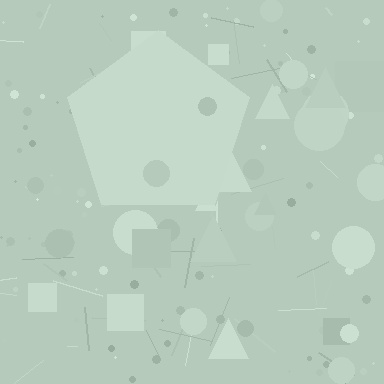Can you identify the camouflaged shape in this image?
The camouflaged shape is a pentagon.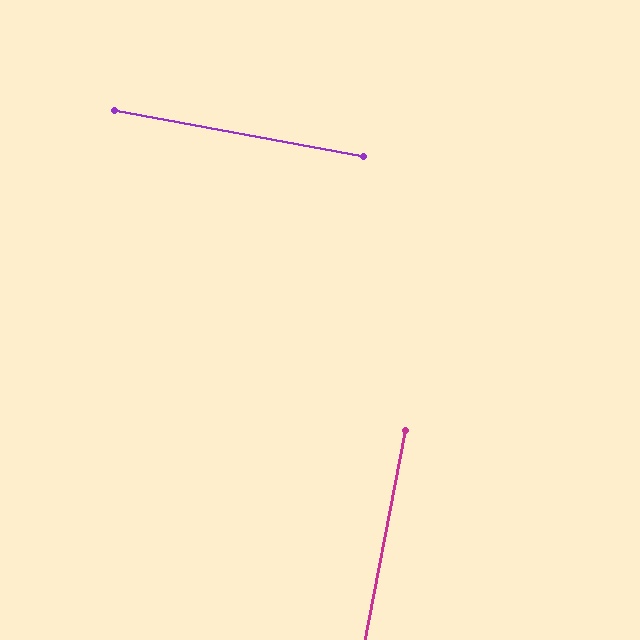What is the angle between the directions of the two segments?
Approximately 90 degrees.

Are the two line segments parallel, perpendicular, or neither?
Perpendicular — they meet at approximately 90°.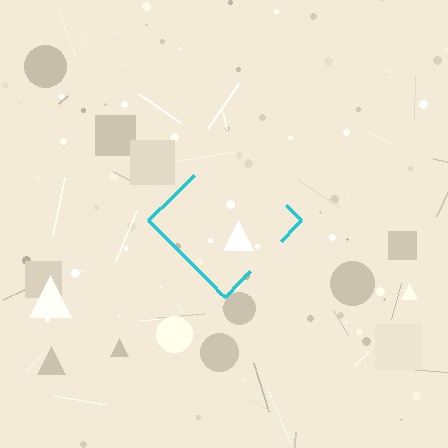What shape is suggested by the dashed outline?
The dashed outline suggests a diamond.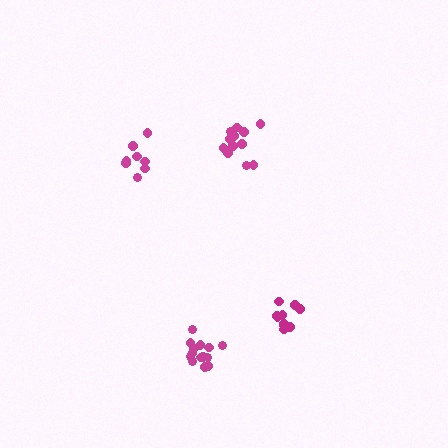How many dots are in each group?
Group 1: 10 dots, Group 2: 14 dots, Group 3: 8 dots, Group 4: 12 dots (44 total).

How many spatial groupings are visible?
There are 4 spatial groupings.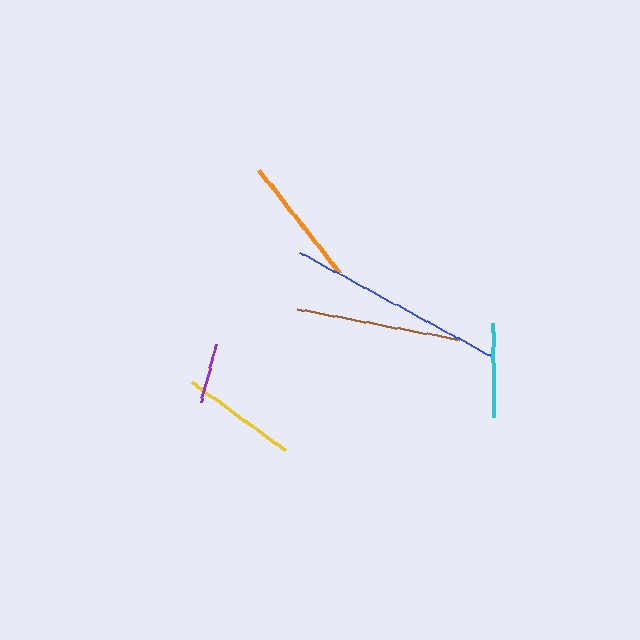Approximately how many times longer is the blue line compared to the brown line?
The blue line is approximately 1.3 times the length of the brown line.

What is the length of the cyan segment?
The cyan segment is approximately 94 pixels long.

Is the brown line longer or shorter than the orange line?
The brown line is longer than the orange line.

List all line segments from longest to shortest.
From longest to shortest: blue, brown, orange, yellow, cyan, purple.